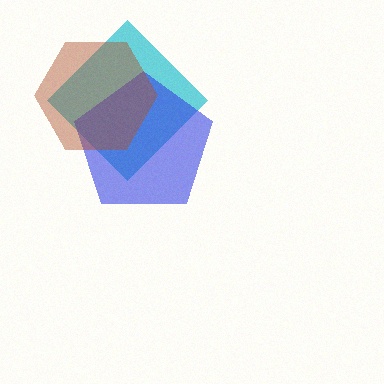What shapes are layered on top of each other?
The layered shapes are: a cyan diamond, a blue pentagon, a brown hexagon.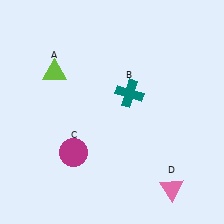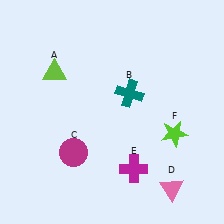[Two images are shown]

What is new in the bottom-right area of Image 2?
A magenta cross (E) was added in the bottom-right area of Image 2.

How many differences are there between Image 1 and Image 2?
There are 2 differences between the two images.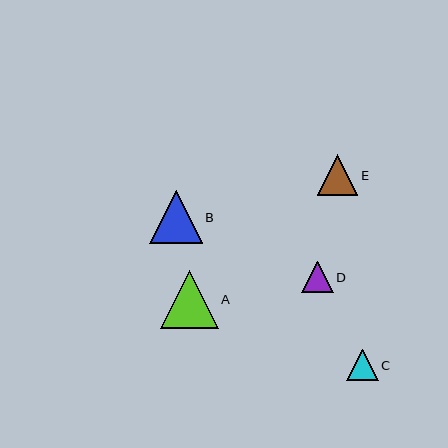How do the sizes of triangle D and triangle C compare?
Triangle D and triangle C are approximately the same size.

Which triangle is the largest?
Triangle A is the largest with a size of approximately 58 pixels.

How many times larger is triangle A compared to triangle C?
Triangle A is approximately 1.9 times the size of triangle C.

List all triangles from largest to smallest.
From largest to smallest: A, B, E, D, C.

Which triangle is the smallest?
Triangle C is the smallest with a size of approximately 31 pixels.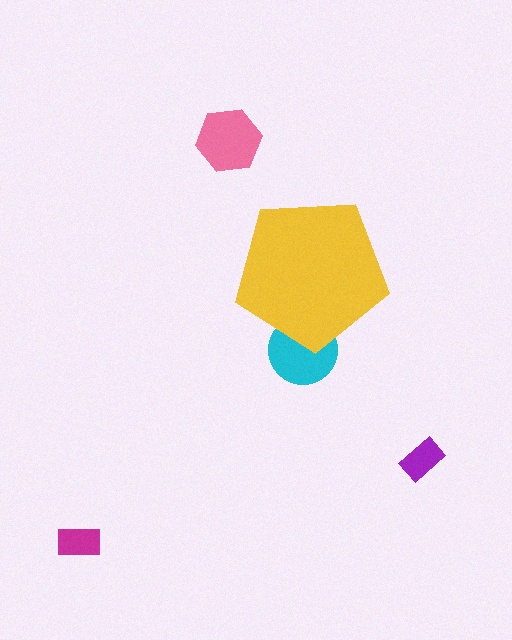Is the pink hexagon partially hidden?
No, the pink hexagon is fully visible.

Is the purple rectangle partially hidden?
No, the purple rectangle is fully visible.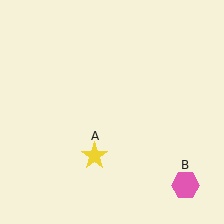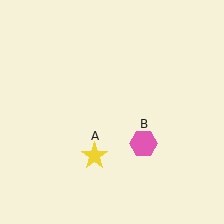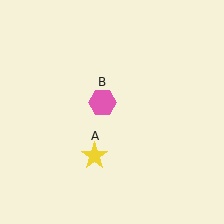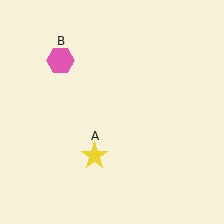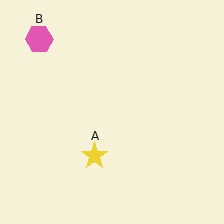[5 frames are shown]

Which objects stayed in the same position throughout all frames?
Yellow star (object A) remained stationary.